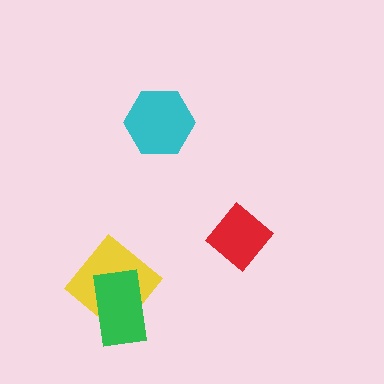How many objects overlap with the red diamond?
0 objects overlap with the red diamond.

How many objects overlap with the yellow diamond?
1 object overlaps with the yellow diamond.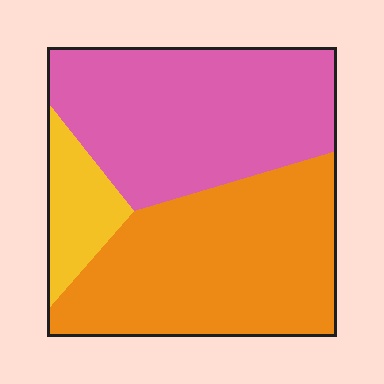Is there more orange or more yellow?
Orange.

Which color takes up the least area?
Yellow, at roughly 10%.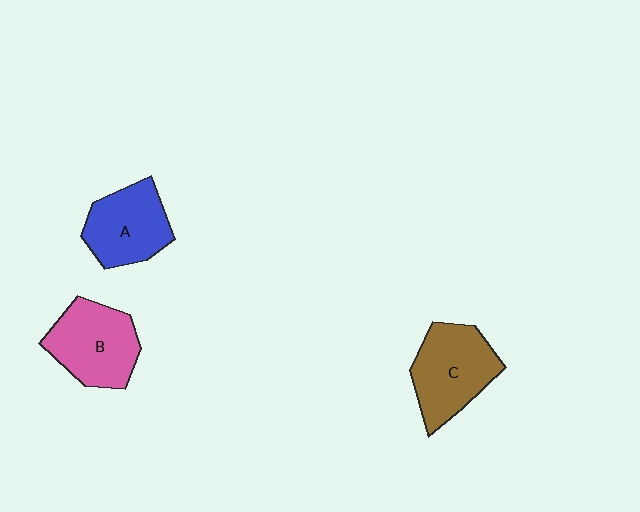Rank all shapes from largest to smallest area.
From largest to smallest: C (brown), B (pink), A (blue).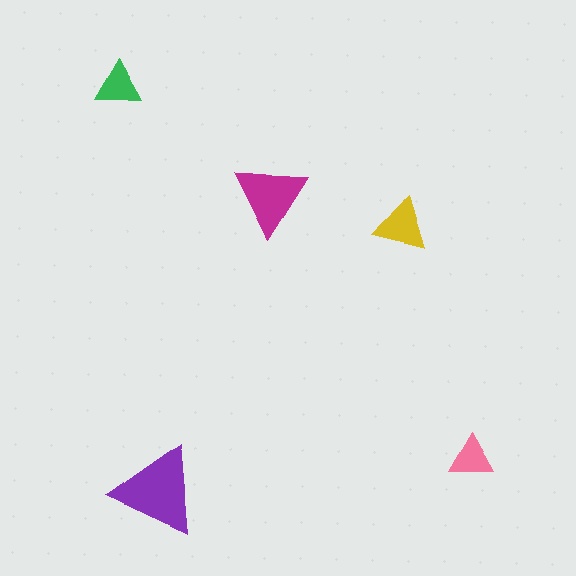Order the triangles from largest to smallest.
the purple one, the magenta one, the yellow one, the green one, the pink one.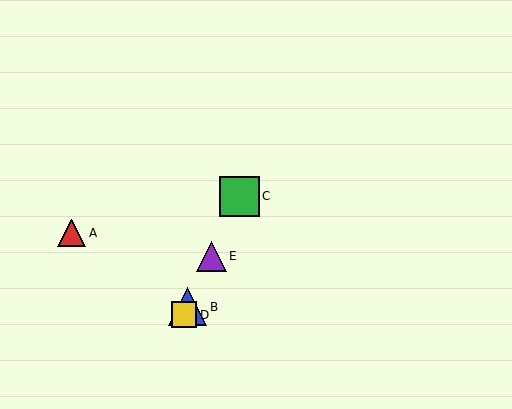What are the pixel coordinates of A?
Object A is at (72, 233).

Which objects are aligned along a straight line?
Objects B, C, D, E are aligned along a straight line.